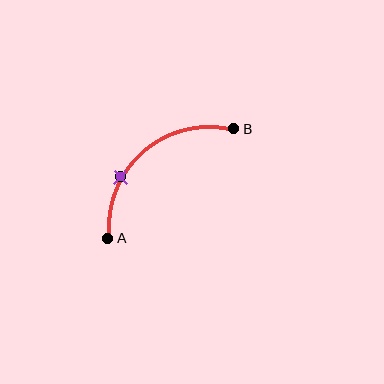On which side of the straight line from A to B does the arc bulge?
The arc bulges above and to the left of the straight line connecting A and B.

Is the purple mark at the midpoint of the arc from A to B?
No. The purple mark lies on the arc but is closer to endpoint A. The arc midpoint would be at the point on the curve equidistant along the arc from both A and B.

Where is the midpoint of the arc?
The arc midpoint is the point on the curve farthest from the straight line joining A and B. It sits above and to the left of that line.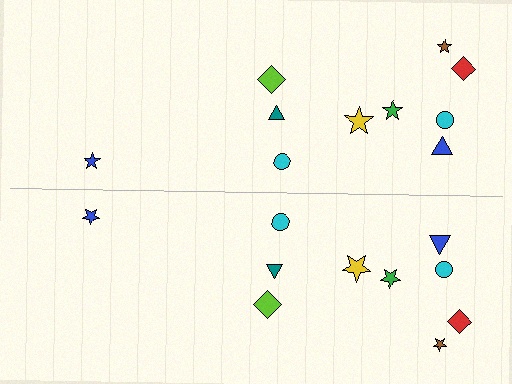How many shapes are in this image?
There are 20 shapes in this image.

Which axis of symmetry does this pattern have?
The pattern has a horizontal axis of symmetry running through the center of the image.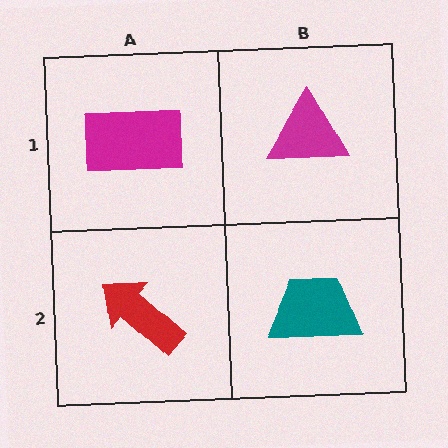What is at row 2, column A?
A red arrow.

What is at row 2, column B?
A teal trapezoid.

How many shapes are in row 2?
2 shapes.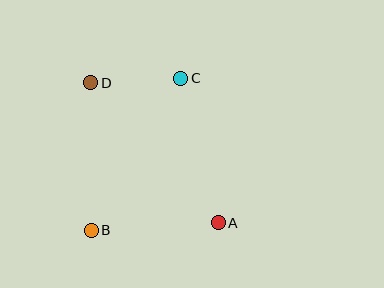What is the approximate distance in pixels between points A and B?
The distance between A and B is approximately 127 pixels.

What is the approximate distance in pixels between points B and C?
The distance between B and C is approximately 176 pixels.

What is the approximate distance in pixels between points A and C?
The distance between A and C is approximately 149 pixels.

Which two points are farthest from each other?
Points A and D are farthest from each other.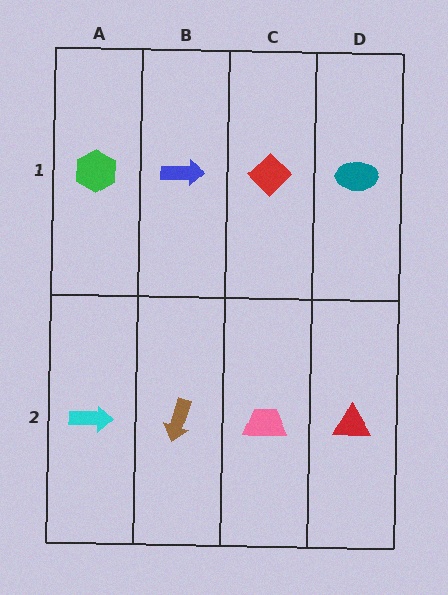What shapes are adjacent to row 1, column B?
A brown arrow (row 2, column B), a green hexagon (row 1, column A), a red diamond (row 1, column C).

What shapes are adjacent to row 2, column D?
A teal ellipse (row 1, column D), a pink trapezoid (row 2, column C).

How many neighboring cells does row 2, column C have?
3.